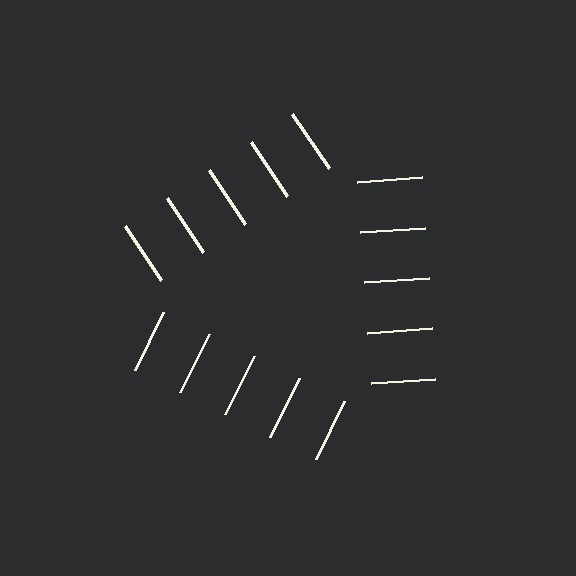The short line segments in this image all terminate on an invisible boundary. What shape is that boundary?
An illusory triangle — the line segments terminate on its edges but no continuous stroke is drawn.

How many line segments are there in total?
15 — 5 along each of the 3 edges.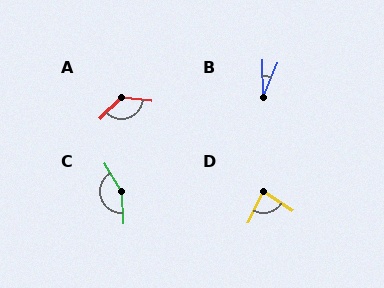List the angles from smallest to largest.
B (24°), D (82°), A (128°), C (153°).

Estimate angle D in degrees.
Approximately 82 degrees.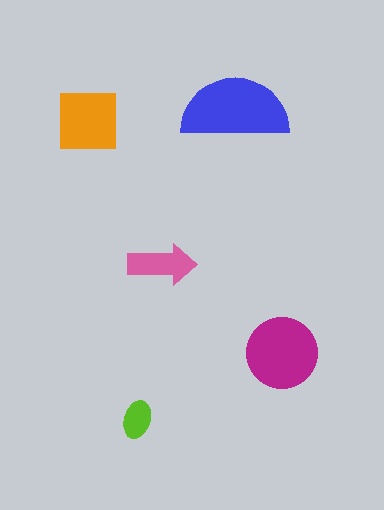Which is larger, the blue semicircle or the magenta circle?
The blue semicircle.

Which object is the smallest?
The lime ellipse.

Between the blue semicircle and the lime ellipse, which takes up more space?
The blue semicircle.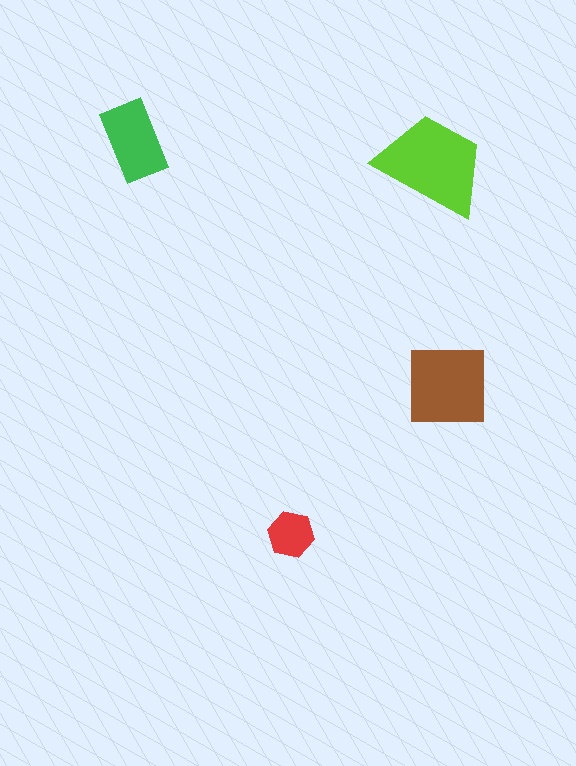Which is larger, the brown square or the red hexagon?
The brown square.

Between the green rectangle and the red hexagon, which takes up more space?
The green rectangle.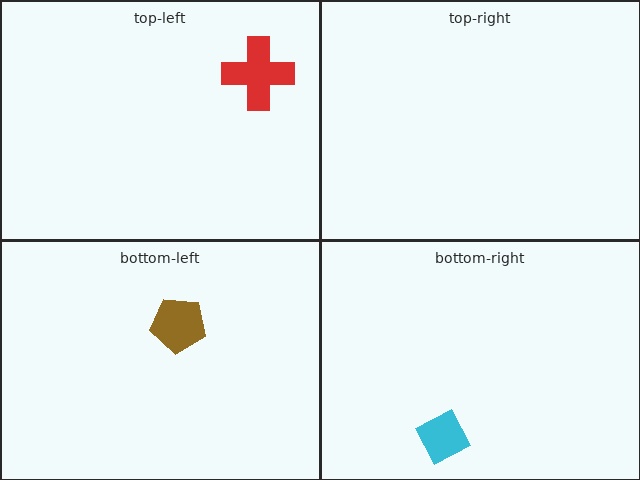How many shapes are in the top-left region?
1.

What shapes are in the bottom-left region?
The brown pentagon.